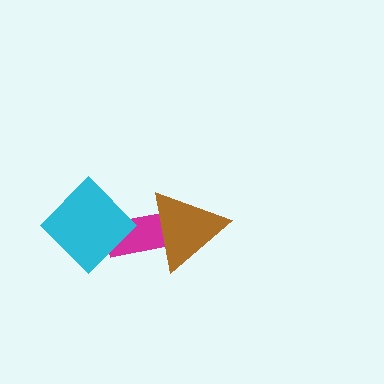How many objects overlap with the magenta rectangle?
2 objects overlap with the magenta rectangle.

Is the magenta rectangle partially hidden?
Yes, it is partially covered by another shape.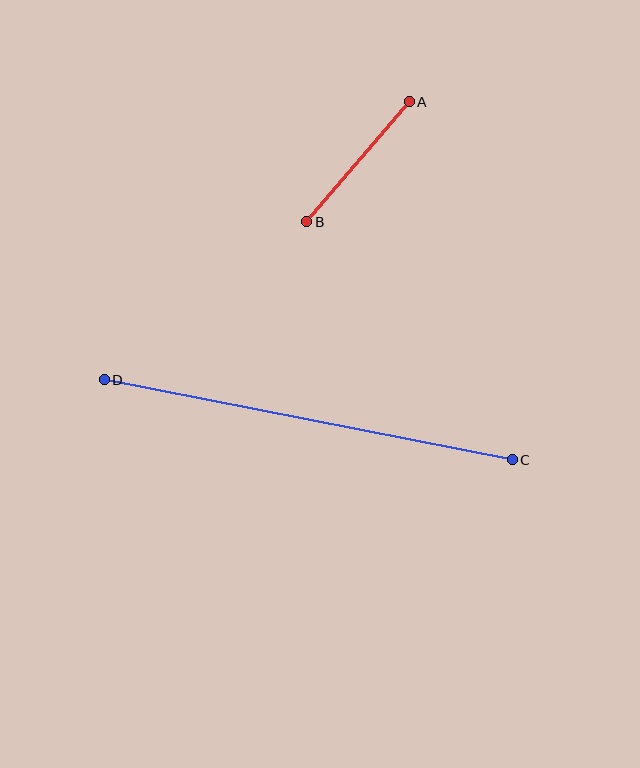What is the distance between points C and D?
The distance is approximately 416 pixels.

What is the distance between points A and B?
The distance is approximately 158 pixels.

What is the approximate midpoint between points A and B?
The midpoint is at approximately (358, 162) pixels.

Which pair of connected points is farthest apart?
Points C and D are farthest apart.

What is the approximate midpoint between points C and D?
The midpoint is at approximately (308, 420) pixels.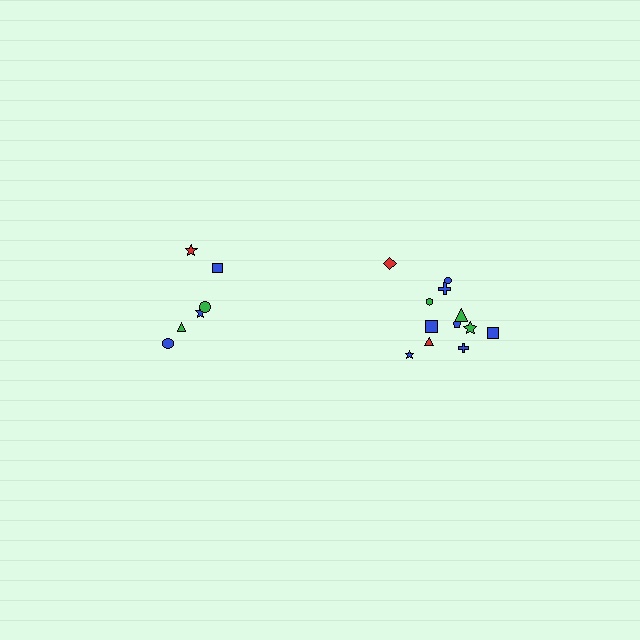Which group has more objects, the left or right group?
The right group.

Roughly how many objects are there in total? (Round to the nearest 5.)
Roughly 20 objects in total.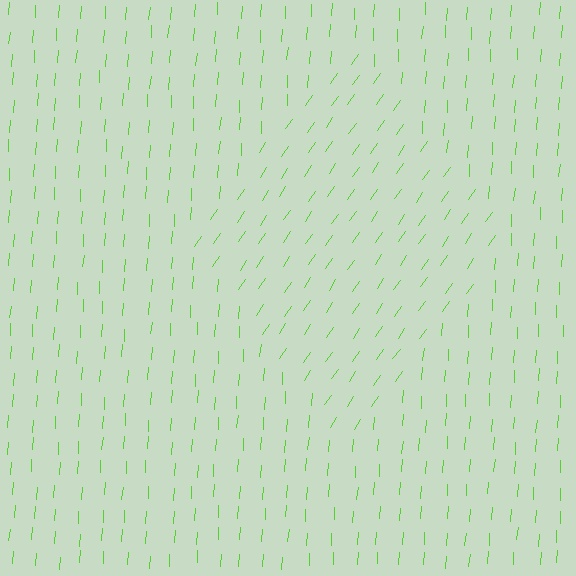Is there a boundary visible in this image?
Yes, there is a texture boundary formed by a change in line orientation.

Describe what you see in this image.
The image is filled with small lime line segments. A diamond region in the image has lines oriented differently from the surrounding lines, creating a visible texture boundary.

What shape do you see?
I see a diamond.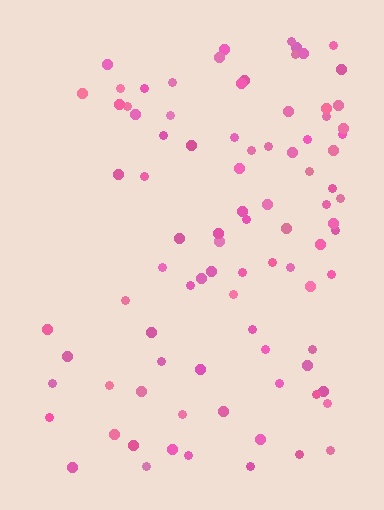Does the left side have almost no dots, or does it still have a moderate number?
Still a moderate number, just noticeably fewer than the right.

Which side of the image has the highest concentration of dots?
The right.